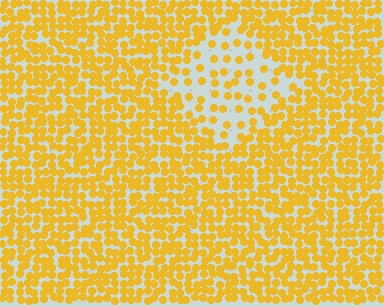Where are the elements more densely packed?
The elements are more densely packed outside the diamond boundary.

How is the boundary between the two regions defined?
The boundary is defined by a change in element density (approximately 2.6x ratio). All elements are the same color, size, and shape.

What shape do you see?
I see a diamond.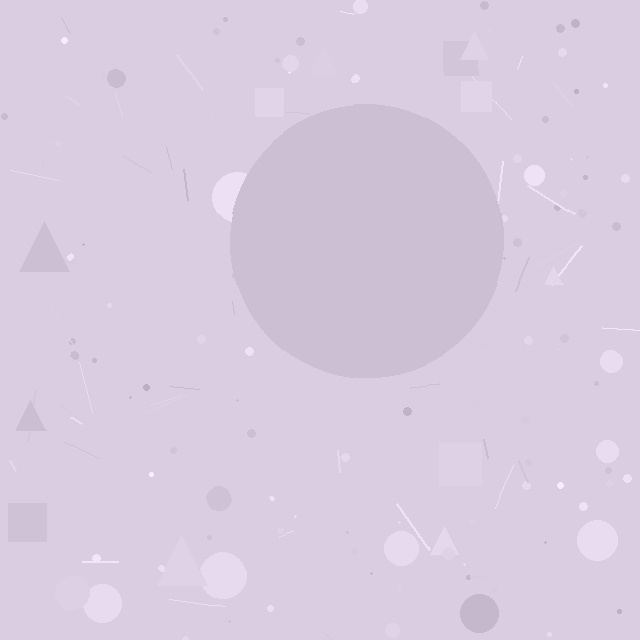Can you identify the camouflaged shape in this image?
The camouflaged shape is a circle.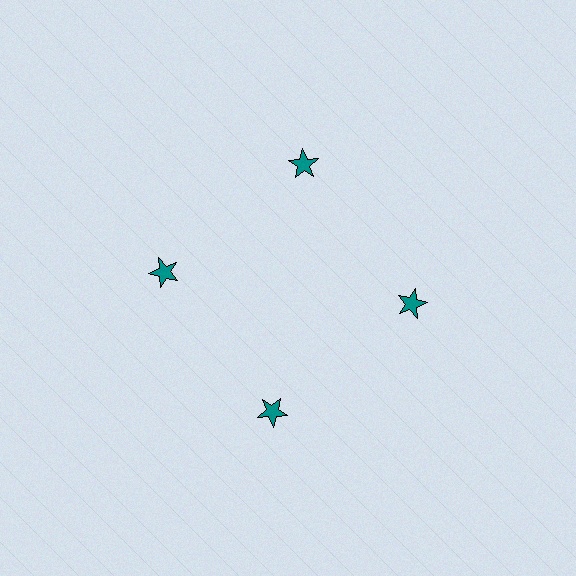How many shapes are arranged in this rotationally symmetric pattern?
There are 4 shapes, arranged in 4 groups of 1.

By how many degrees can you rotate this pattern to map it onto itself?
The pattern maps onto itself every 90 degrees of rotation.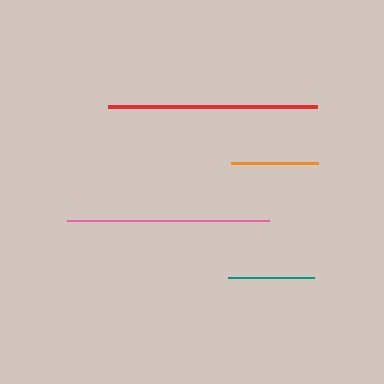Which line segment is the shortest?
The teal line is the shortest at approximately 85 pixels.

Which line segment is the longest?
The red line is the longest at approximately 209 pixels.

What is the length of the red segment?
The red segment is approximately 209 pixels long.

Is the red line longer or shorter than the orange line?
The red line is longer than the orange line.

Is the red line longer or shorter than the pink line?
The red line is longer than the pink line.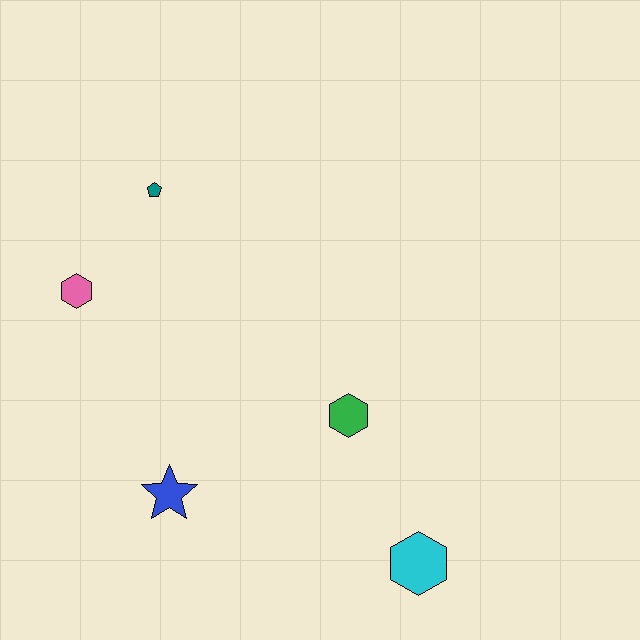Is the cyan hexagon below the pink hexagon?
Yes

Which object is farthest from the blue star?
The teal pentagon is farthest from the blue star.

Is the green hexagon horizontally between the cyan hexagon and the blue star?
Yes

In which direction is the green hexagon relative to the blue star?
The green hexagon is to the right of the blue star.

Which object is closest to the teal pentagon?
The pink hexagon is closest to the teal pentagon.